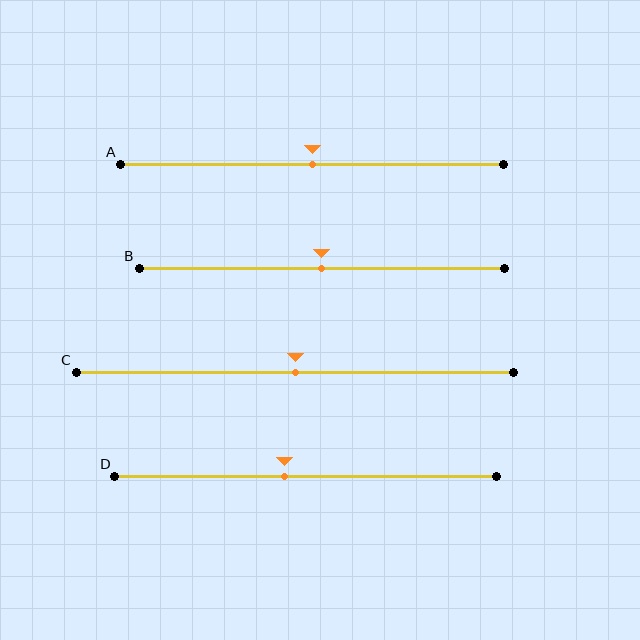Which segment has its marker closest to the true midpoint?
Segment A has its marker closest to the true midpoint.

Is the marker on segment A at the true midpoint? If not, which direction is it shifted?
Yes, the marker on segment A is at the true midpoint.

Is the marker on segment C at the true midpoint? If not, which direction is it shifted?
Yes, the marker on segment C is at the true midpoint.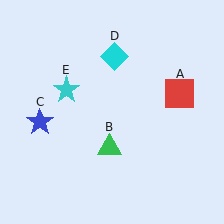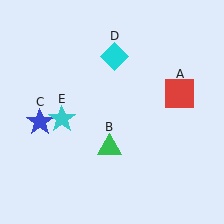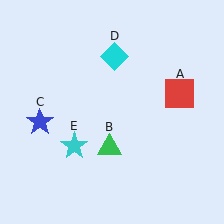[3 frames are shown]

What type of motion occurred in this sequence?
The cyan star (object E) rotated counterclockwise around the center of the scene.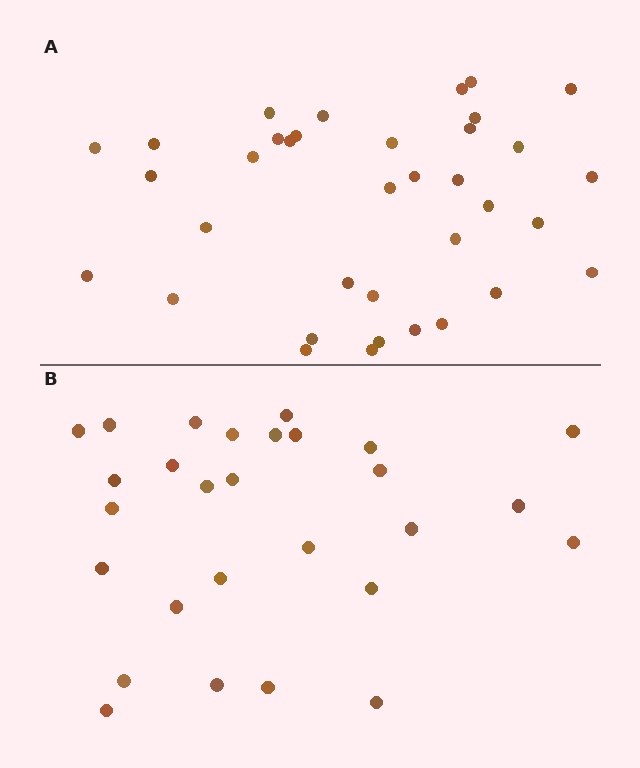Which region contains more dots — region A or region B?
Region A (the top region) has more dots.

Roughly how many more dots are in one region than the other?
Region A has roughly 8 or so more dots than region B.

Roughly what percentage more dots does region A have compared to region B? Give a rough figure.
About 30% more.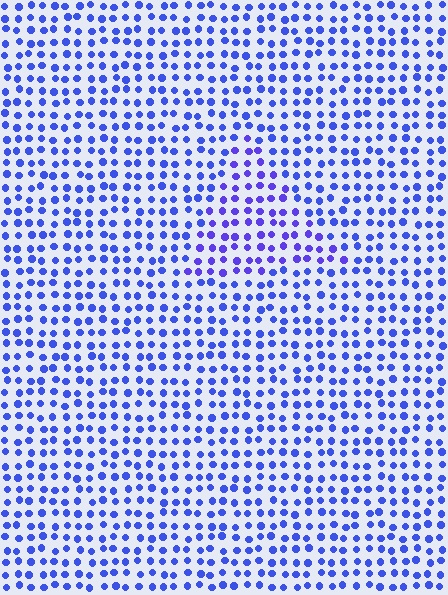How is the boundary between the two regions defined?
The boundary is defined purely by a slight shift in hue (about 20 degrees). Spacing, size, and orientation are identical on both sides.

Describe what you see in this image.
The image is filled with small blue elements in a uniform arrangement. A triangle-shaped region is visible where the elements are tinted to a slightly different hue, forming a subtle color boundary.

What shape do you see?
I see a triangle.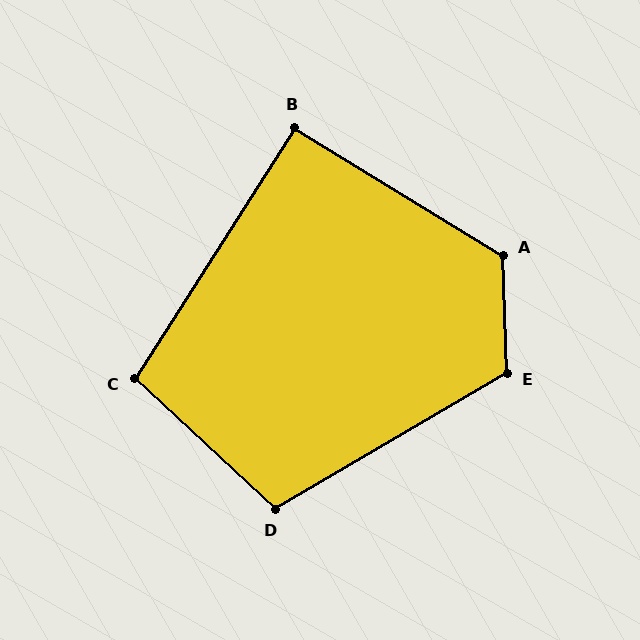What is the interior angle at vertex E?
Approximately 119 degrees (obtuse).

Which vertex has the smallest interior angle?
B, at approximately 91 degrees.